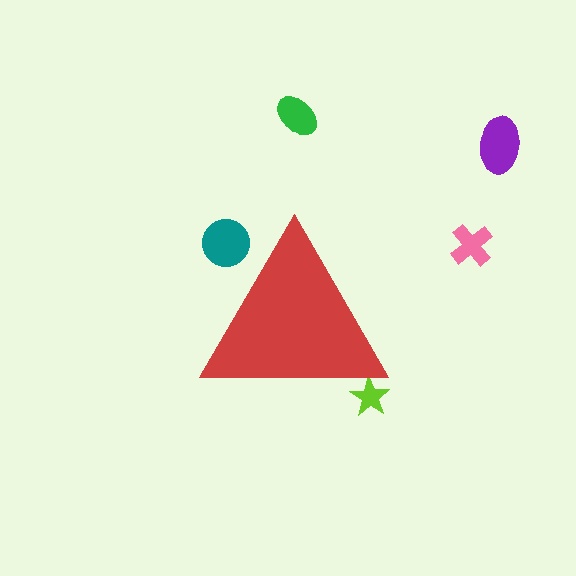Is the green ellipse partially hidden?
No, the green ellipse is fully visible.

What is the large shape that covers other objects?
A red triangle.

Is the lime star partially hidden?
Yes, the lime star is partially hidden behind the red triangle.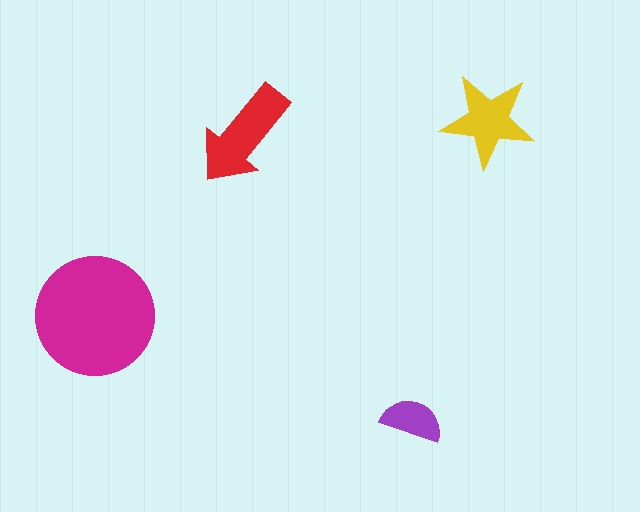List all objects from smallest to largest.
The purple semicircle, the yellow star, the red arrow, the magenta circle.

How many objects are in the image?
There are 4 objects in the image.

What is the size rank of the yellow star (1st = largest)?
3rd.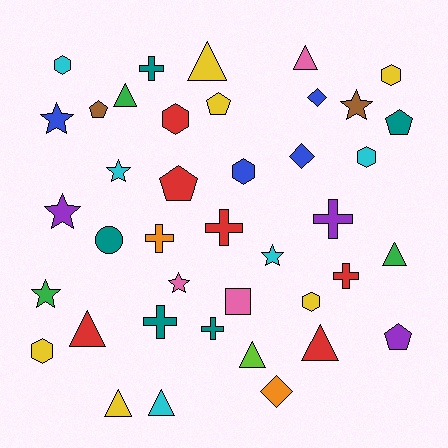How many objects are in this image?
There are 40 objects.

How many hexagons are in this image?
There are 7 hexagons.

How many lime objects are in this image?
There is 1 lime object.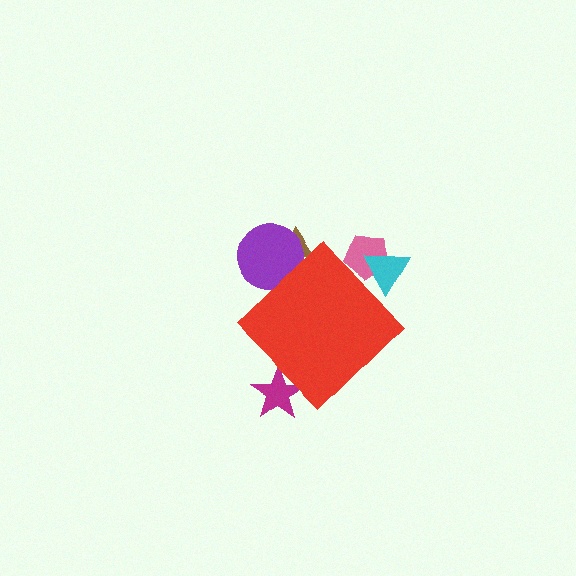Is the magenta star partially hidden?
Yes, the magenta star is partially hidden behind the red diamond.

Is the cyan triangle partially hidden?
Yes, the cyan triangle is partially hidden behind the red diamond.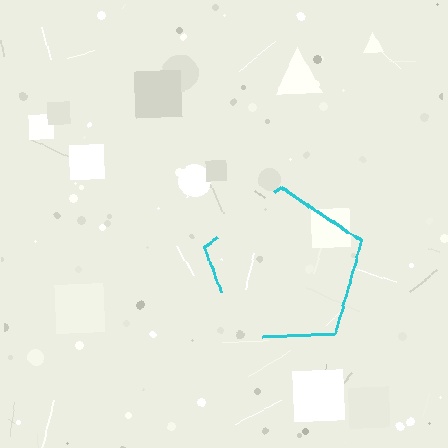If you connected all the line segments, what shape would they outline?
They would outline a pentagon.